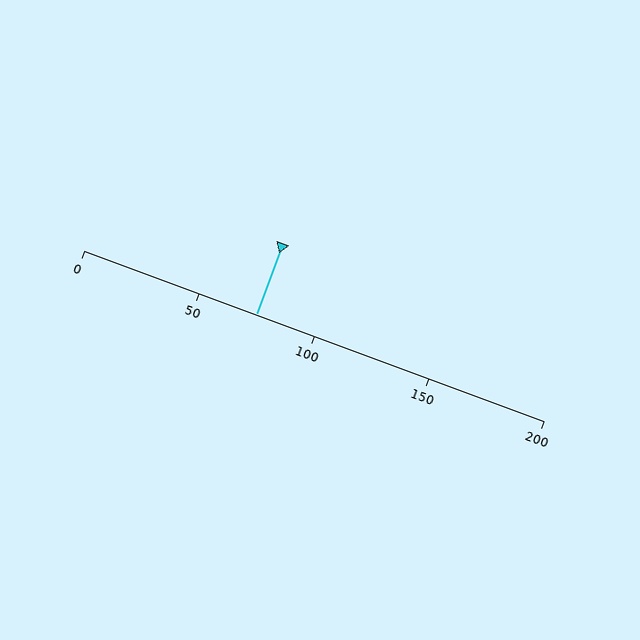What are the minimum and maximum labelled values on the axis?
The axis runs from 0 to 200.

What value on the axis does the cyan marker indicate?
The marker indicates approximately 75.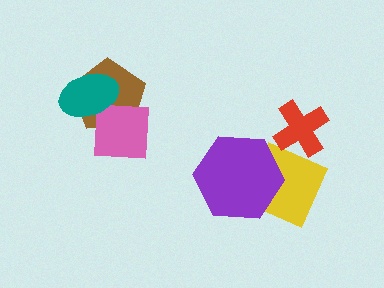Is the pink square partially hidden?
Yes, it is partially covered by another shape.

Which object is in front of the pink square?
The teal ellipse is in front of the pink square.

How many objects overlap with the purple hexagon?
1 object overlaps with the purple hexagon.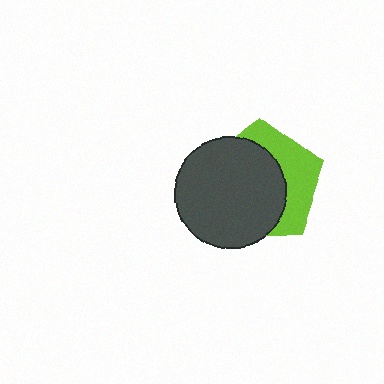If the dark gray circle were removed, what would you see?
You would see the complete lime pentagon.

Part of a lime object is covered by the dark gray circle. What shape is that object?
It is a pentagon.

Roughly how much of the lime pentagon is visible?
A small part of it is visible (roughly 37%).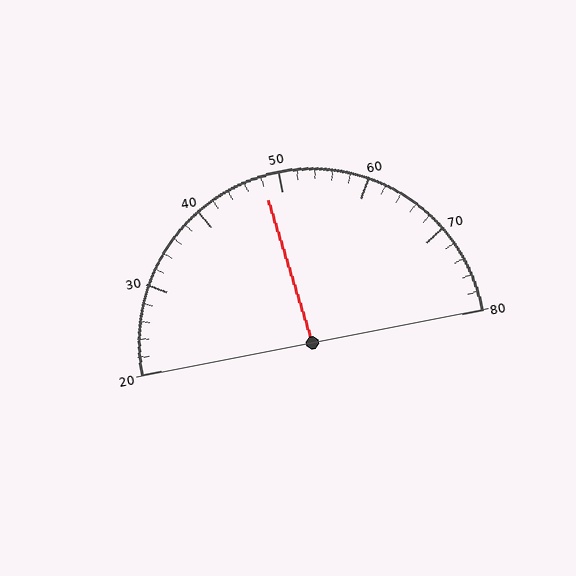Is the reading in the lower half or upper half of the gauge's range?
The reading is in the lower half of the range (20 to 80).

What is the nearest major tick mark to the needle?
The nearest major tick mark is 50.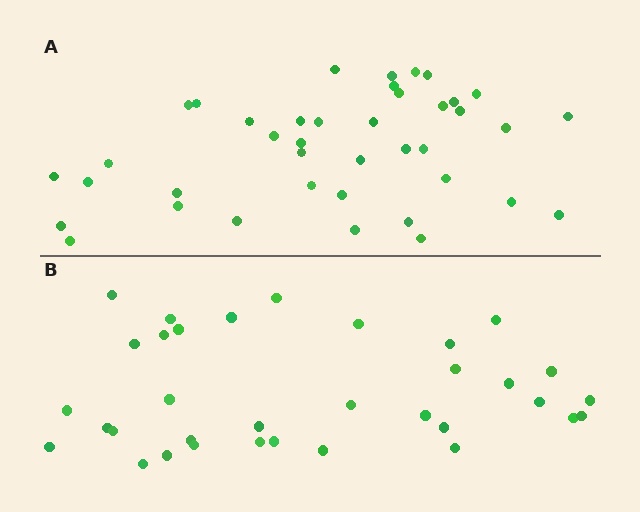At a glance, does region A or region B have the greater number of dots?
Region A (the top region) has more dots.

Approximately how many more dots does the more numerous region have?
Region A has about 6 more dots than region B.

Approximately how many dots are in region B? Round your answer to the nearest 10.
About 30 dots. (The exact count is 34, which rounds to 30.)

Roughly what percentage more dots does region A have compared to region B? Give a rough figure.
About 20% more.